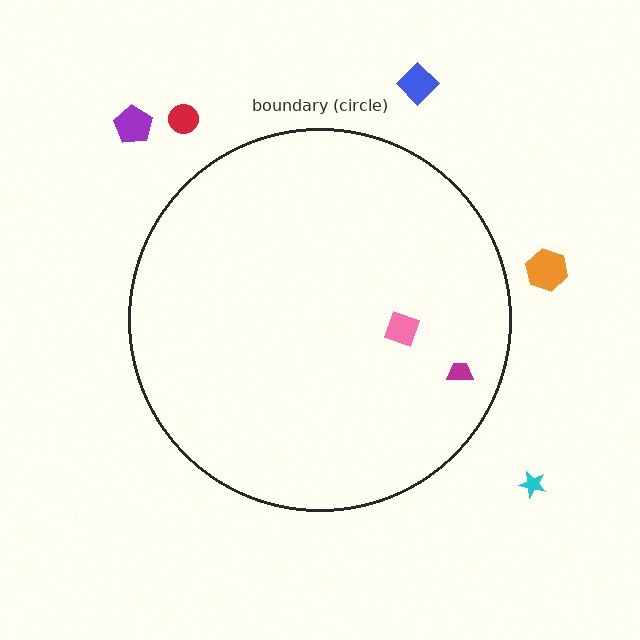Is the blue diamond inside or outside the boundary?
Outside.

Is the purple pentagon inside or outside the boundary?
Outside.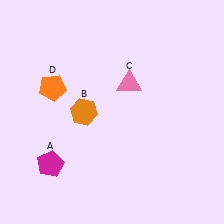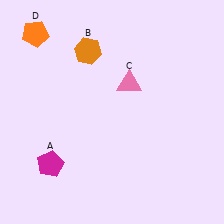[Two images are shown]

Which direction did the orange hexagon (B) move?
The orange hexagon (B) moved up.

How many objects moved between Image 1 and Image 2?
2 objects moved between the two images.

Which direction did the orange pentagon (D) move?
The orange pentagon (D) moved up.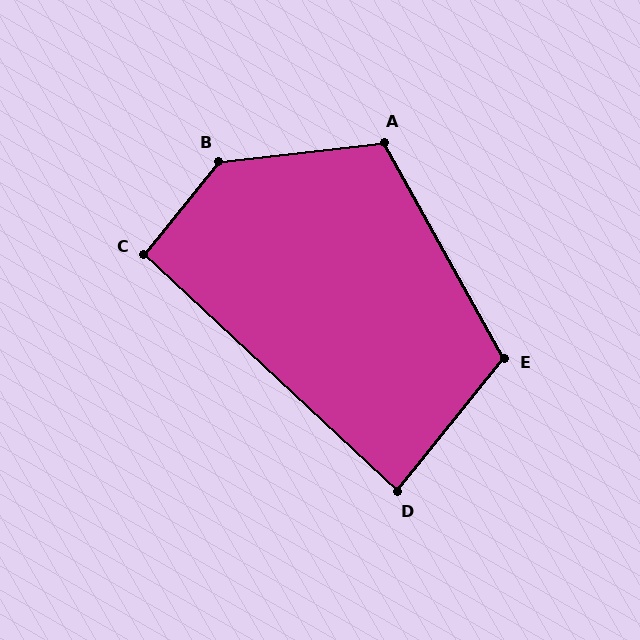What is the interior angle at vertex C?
Approximately 94 degrees (approximately right).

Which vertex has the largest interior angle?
B, at approximately 135 degrees.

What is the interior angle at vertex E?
Approximately 112 degrees (obtuse).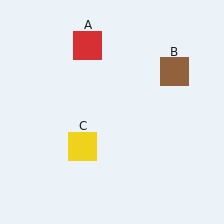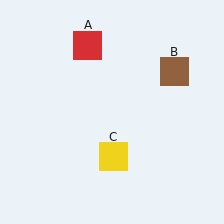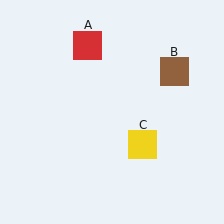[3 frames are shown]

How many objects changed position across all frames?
1 object changed position: yellow square (object C).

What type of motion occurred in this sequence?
The yellow square (object C) rotated counterclockwise around the center of the scene.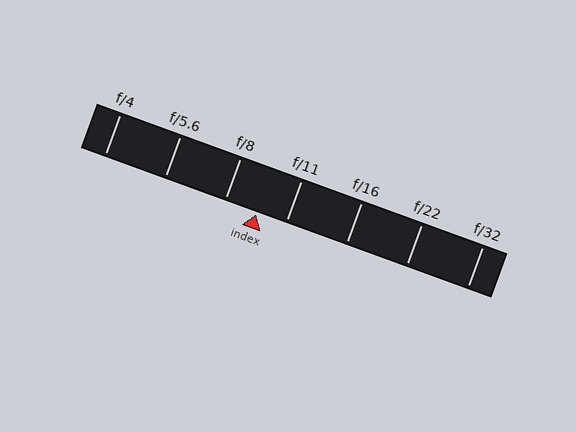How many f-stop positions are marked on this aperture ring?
There are 7 f-stop positions marked.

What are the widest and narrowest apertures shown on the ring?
The widest aperture shown is f/4 and the narrowest is f/32.